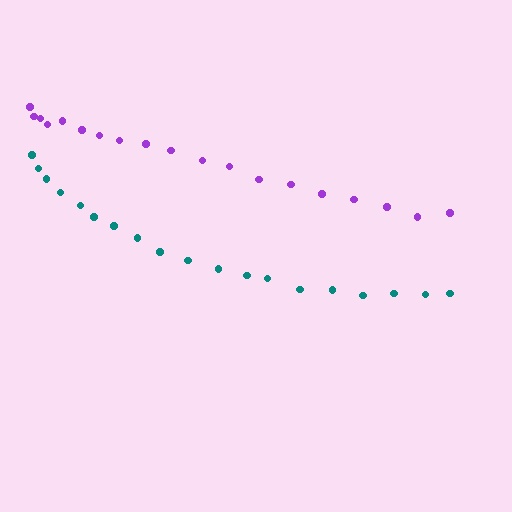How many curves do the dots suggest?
There are 2 distinct paths.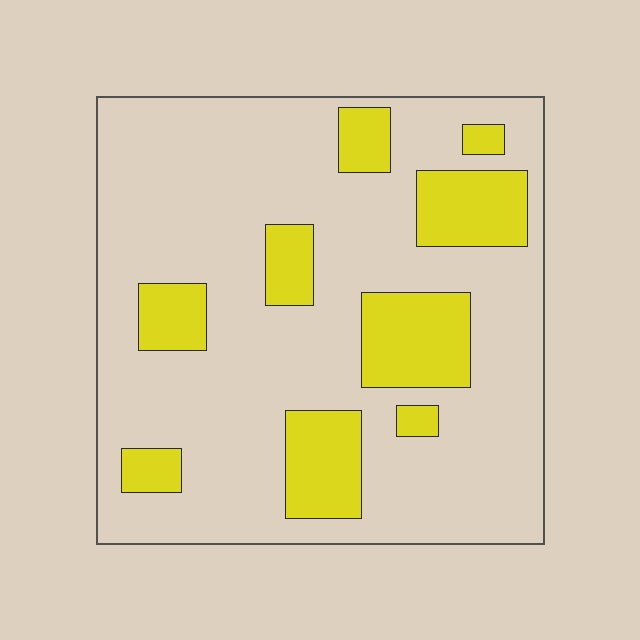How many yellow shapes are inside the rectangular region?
9.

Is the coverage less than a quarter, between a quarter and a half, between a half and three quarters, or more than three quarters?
Less than a quarter.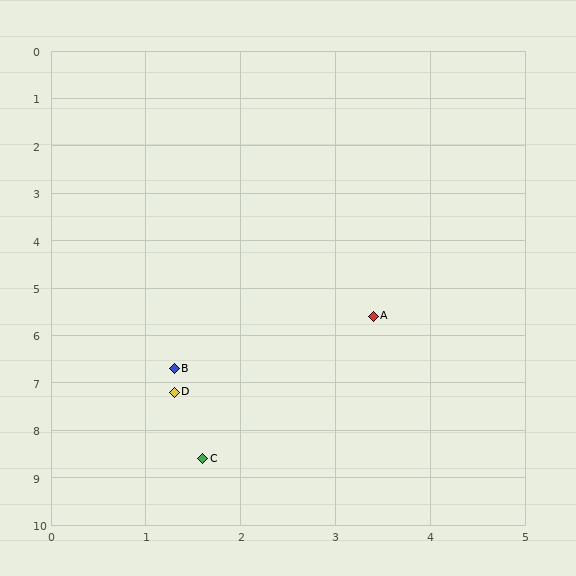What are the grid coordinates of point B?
Point B is at approximately (1.3, 6.7).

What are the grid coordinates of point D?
Point D is at approximately (1.3, 7.2).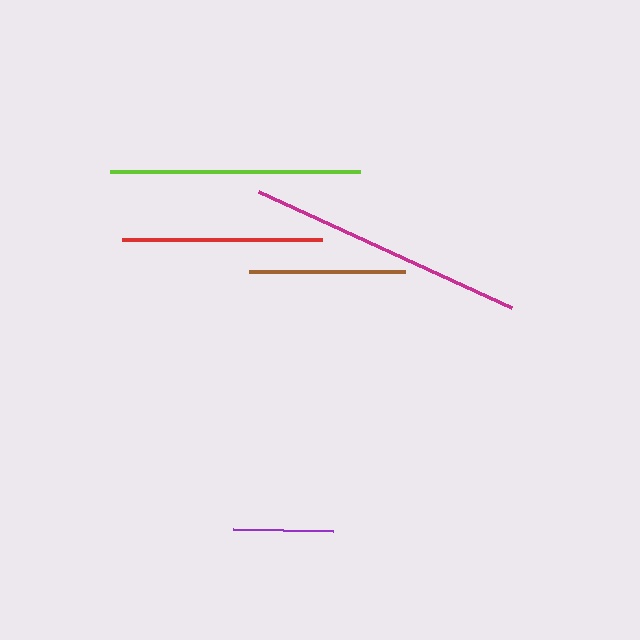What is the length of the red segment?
The red segment is approximately 201 pixels long.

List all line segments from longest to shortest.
From longest to shortest: magenta, lime, red, brown, purple.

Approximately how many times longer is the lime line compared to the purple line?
The lime line is approximately 2.5 times the length of the purple line.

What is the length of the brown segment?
The brown segment is approximately 156 pixels long.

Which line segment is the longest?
The magenta line is the longest at approximately 278 pixels.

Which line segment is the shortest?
The purple line is the shortest at approximately 99 pixels.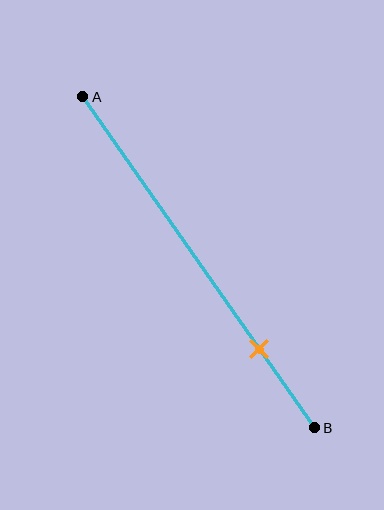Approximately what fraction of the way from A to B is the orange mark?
The orange mark is approximately 75% of the way from A to B.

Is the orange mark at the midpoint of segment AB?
No, the mark is at about 75% from A, not at the 50% midpoint.